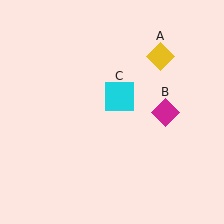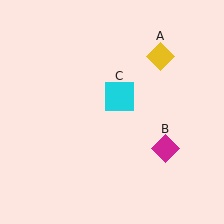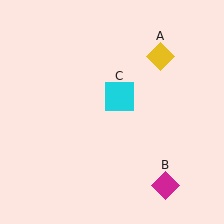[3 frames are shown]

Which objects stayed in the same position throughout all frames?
Yellow diamond (object A) and cyan square (object C) remained stationary.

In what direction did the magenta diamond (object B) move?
The magenta diamond (object B) moved down.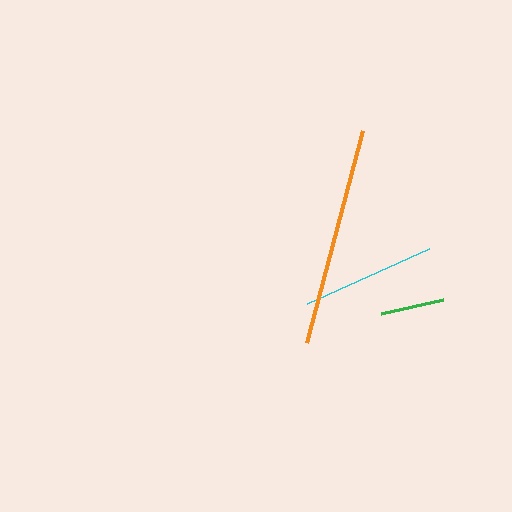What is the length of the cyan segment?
The cyan segment is approximately 134 pixels long.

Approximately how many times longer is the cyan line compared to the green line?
The cyan line is approximately 2.1 times the length of the green line.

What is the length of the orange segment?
The orange segment is approximately 220 pixels long.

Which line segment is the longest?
The orange line is the longest at approximately 220 pixels.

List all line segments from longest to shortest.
From longest to shortest: orange, cyan, green.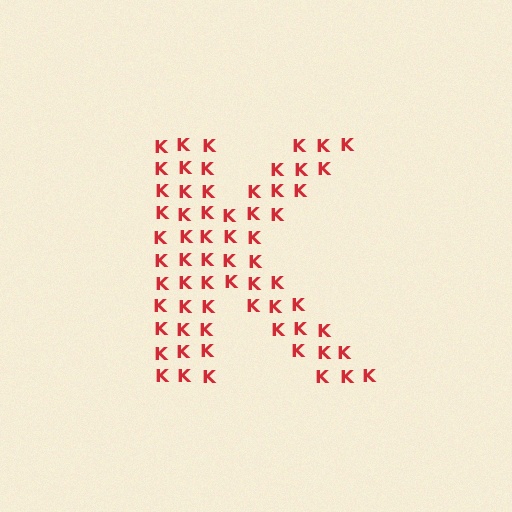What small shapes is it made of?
It is made of small letter K's.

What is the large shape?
The large shape is the letter K.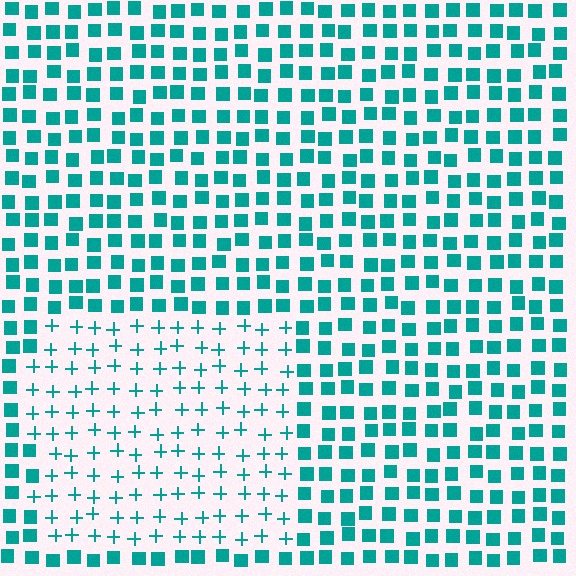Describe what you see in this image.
The image is filled with small teal elements arranged in a uniform grid. A rectangle-shaped region contains plus signs, while the surrounding area contains squares. The boundary is defined purely by the change in element shape.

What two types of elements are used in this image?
The image uses plus signs inside the rectangle region and squares outside it.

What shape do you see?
I see a rectangle.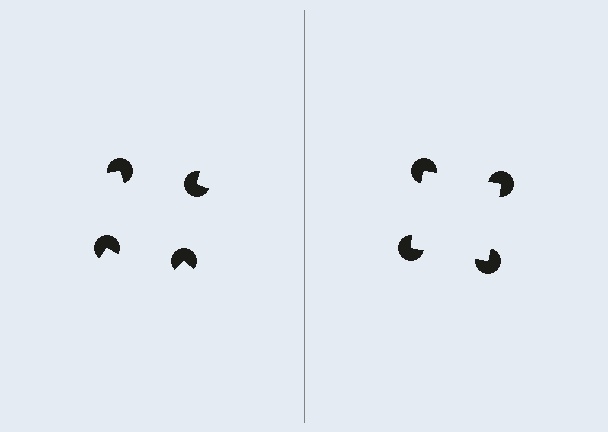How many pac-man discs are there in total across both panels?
8 — 4 on each side.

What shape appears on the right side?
An illusory square.